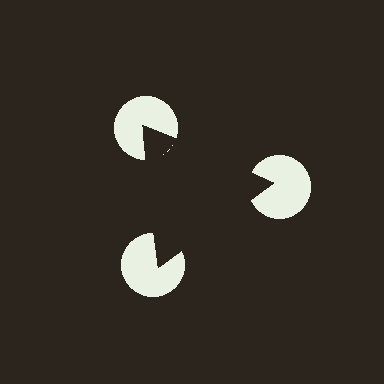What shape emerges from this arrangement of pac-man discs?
An illusory triangle — its edges are inferred from the aligned wedge cuts in the pac-man discs, not physically drawn.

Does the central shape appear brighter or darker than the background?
It typically appears slightly darker than the background, even though no actual brightness change is drawn.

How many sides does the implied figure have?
3 sides.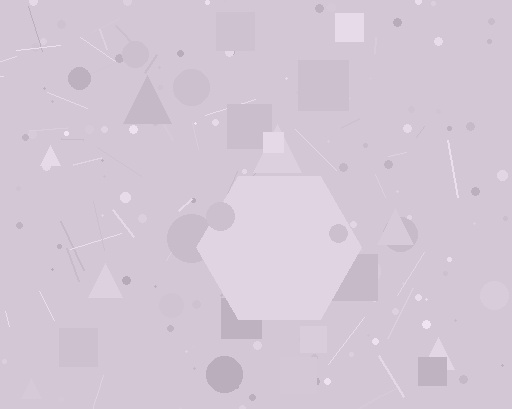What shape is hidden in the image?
A hexagon is hidden in the image.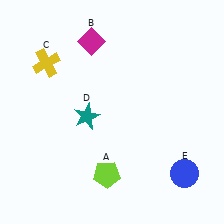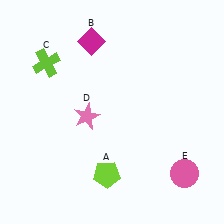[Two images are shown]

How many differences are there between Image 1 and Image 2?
There are 3 differences between the two images.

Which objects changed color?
C changed from yellow to lime. D changed from teal to pink. E changed from blue to pink.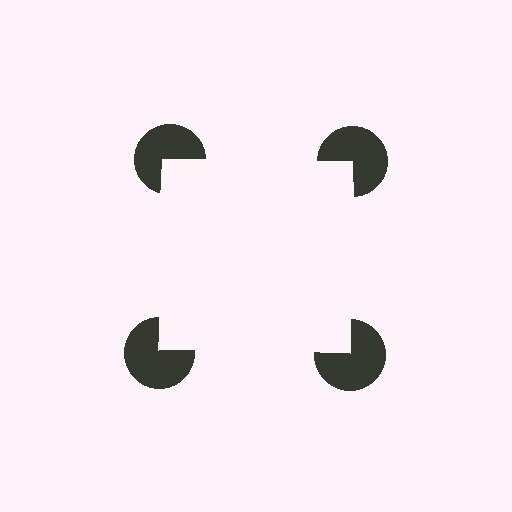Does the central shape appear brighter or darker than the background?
It typically appears slightly brighter than the background, even though no actual brightness change is drawn.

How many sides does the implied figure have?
4 sides.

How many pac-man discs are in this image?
There are 4 — one at each vertex of the illusory square.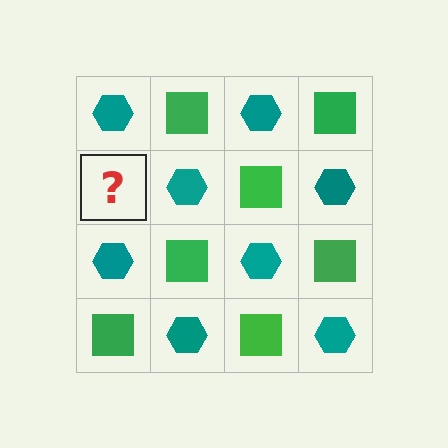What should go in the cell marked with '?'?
The missing cell should contain a green square.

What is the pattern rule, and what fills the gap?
The rule is that it alternates teal hexagon and green square in a checkerboard pattern. The gap should be filled with a green square.